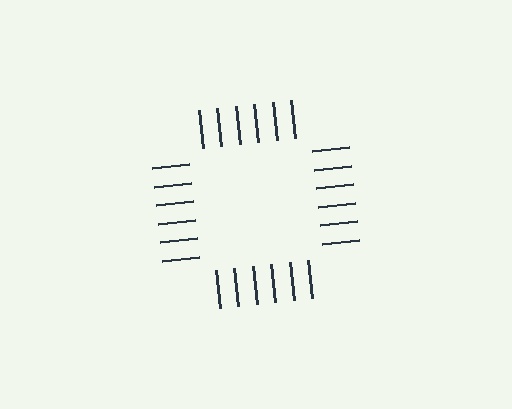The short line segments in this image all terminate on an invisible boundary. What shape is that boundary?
An illusory square — the line segments terminate on its edges but no continuous stroke is drawn.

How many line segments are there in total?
24 — 6 along each of the 4 edges.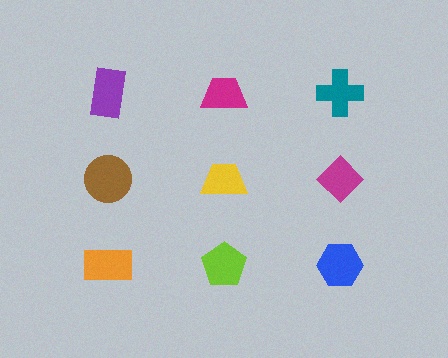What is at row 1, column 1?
A purple rectangle.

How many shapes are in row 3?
3 shapes.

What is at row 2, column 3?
A magenta diamond.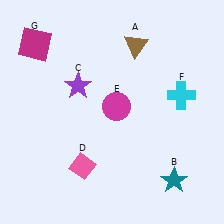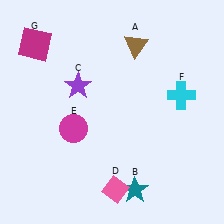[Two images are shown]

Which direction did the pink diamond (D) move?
The pink diamond (D) moved right.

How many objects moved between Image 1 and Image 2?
3 objects moved between the two images.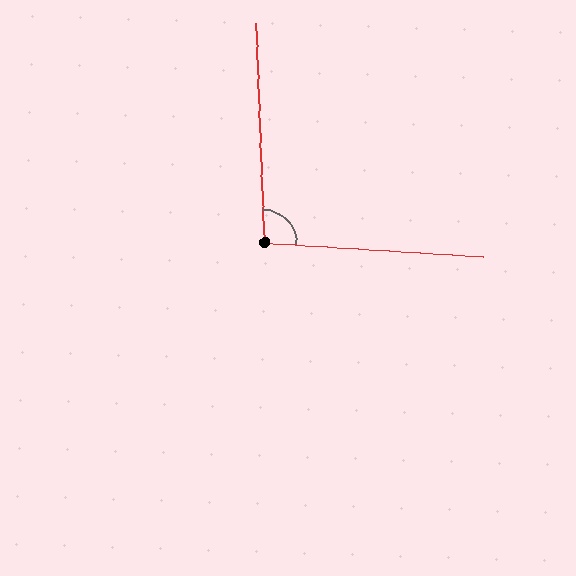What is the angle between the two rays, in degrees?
Approximately 95 degrees.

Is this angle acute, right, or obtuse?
It is obtuse.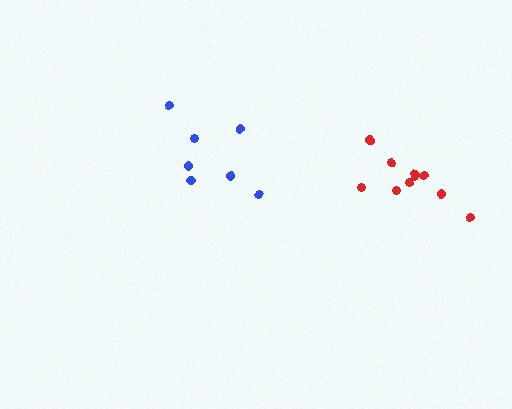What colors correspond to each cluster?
The clusters are colored: red, blue.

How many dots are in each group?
Group 1: 10 dots, Group 2: 7 dots (17 total).